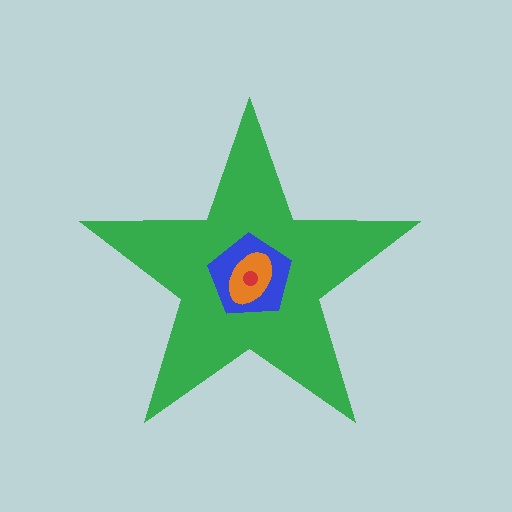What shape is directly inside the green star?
The blue pentagon.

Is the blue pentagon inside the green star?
Yes.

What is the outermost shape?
The green star.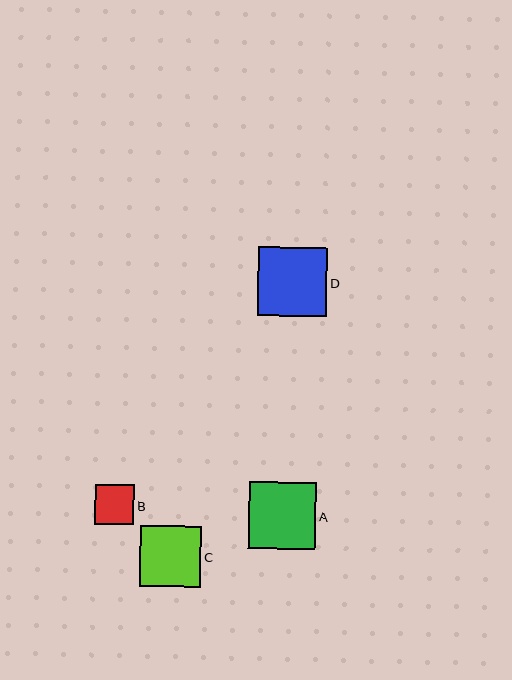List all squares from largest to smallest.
From largest to smallest: D, A, C, B.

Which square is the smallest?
Square B is the smallest with a size of approximately 40 pixels.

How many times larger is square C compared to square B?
Square C is approximately 1.5 times the size of square B.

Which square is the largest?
Square D is the largest with a size of approximately 70 pixels.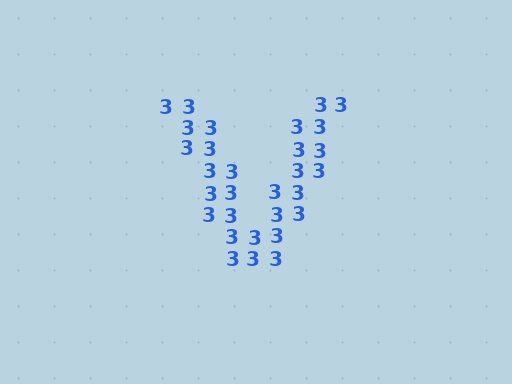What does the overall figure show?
The overall figure shows the letter V.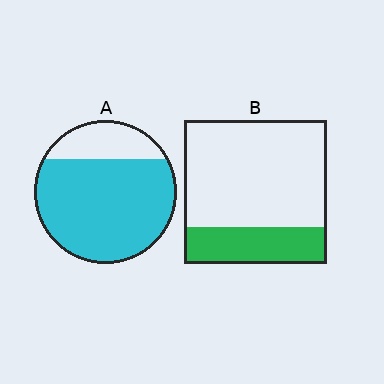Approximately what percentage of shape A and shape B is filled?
A is approximately 80% and B is approximately 25%.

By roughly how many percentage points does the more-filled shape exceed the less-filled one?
By roughly 50 percentage points (A over B).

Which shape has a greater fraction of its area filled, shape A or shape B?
Shape A.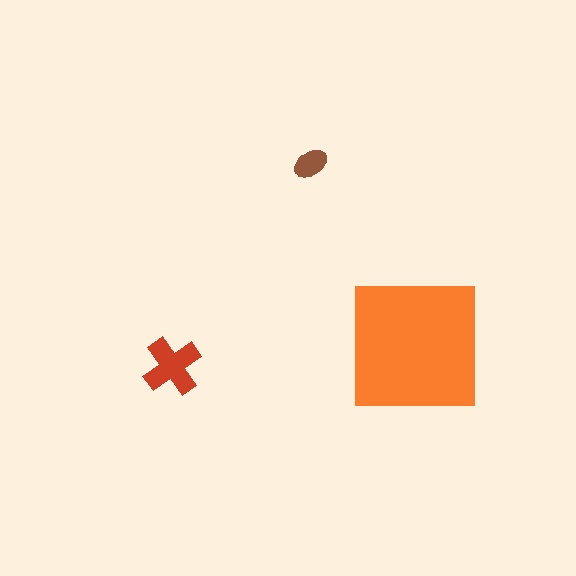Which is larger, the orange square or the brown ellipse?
The orange square.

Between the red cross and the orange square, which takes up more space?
The orange square.